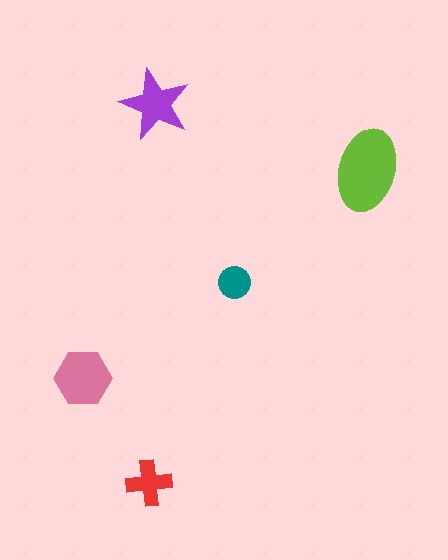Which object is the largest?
The lime ellipse.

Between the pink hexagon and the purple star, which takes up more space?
The pink hexagon.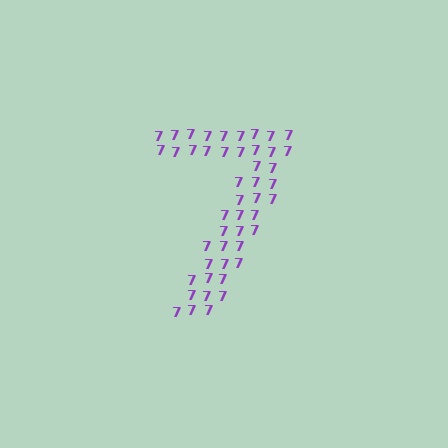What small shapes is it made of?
It is made of small digit 7's.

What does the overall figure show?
The overall figure shows the digit 7.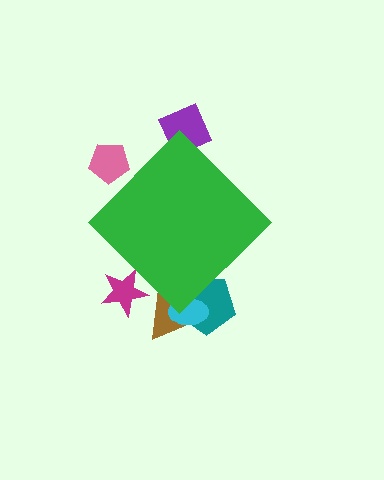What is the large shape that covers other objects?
A green diamond.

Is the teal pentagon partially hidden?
Yes, the teal pentagon is partially hidden behind the green diamond.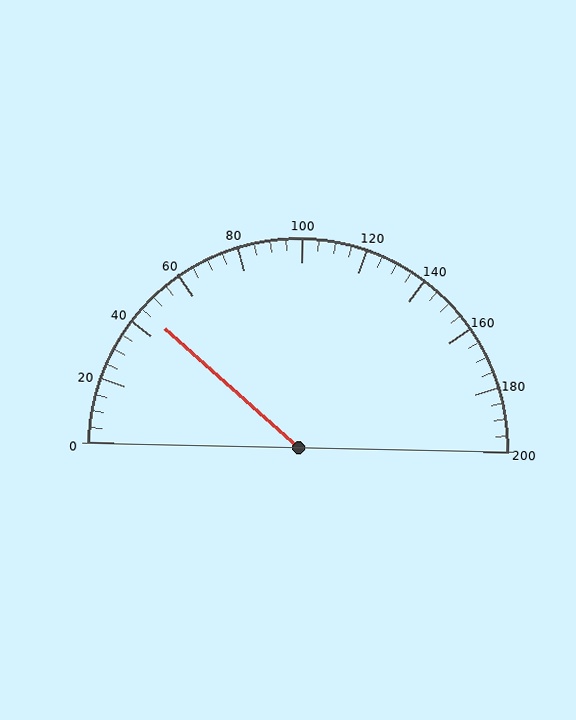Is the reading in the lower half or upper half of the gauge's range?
The reading is in the lower half of the range (0 to 200).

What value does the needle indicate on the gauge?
The needle indicates approximately 45.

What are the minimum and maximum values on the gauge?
The gauge ranges from 0 to 200.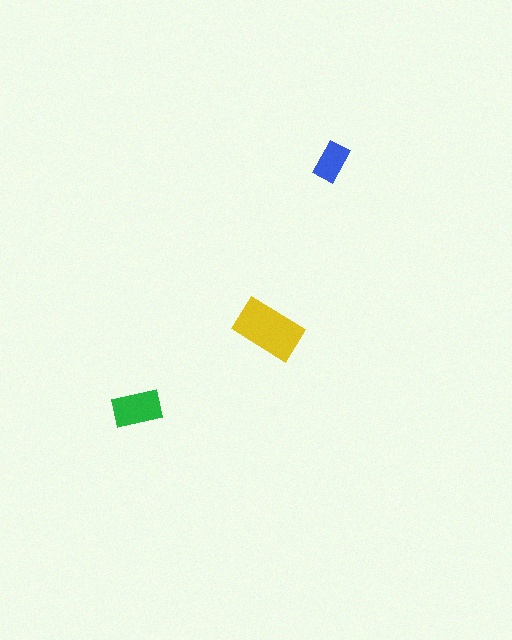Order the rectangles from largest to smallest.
the yellow one, the green one, the blue one.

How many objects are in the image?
There are 3 objects in the image.